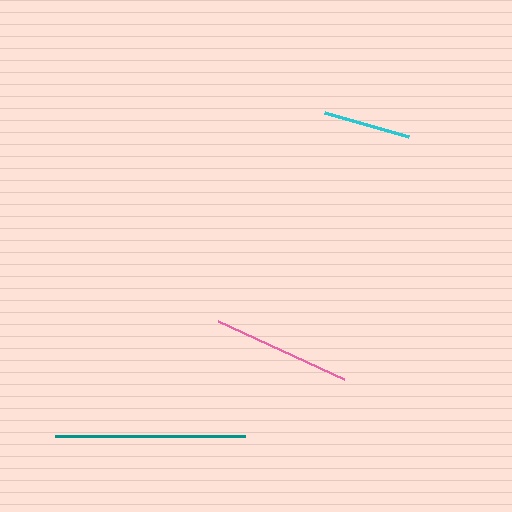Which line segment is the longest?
The teal line is the longest at approximately 190 pixels.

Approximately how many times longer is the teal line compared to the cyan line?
The teal line is approximately 2.2 times the length of the cyan line.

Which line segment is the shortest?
The cyan line is the shortest at approximately 88 pixels.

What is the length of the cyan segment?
The cyan segment is approximately 88 pixels long.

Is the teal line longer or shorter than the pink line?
The teal line is longer than the pink line.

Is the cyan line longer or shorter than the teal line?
The teal line is longer than the cyan line.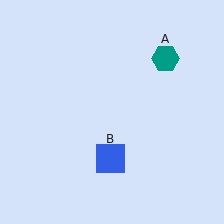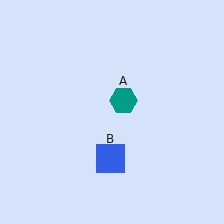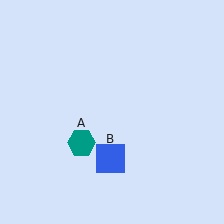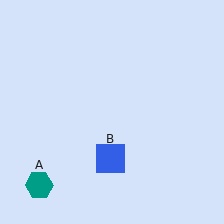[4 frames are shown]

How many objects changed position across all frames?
1 object changed position: teal hexagon (object A).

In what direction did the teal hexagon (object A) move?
The teal hexagon (object A) moved down and to the left.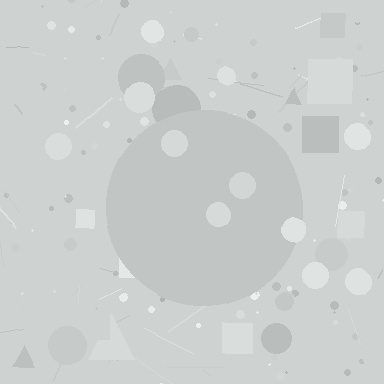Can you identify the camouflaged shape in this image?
The camouflaged shape is a circle.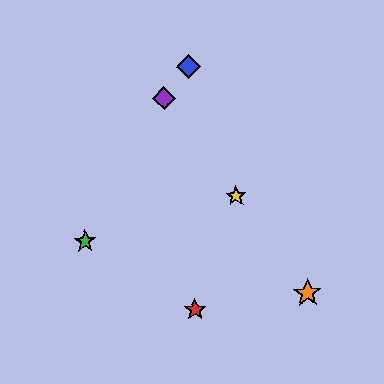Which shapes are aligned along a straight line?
The yellow star, the purple diamond, the orange star are aligned along a straight line.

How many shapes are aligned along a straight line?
3 shapes (the yellow star, the purple diamond, the orange star) are aligned along a straight line.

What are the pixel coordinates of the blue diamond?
The blue diamond is at (189, 67).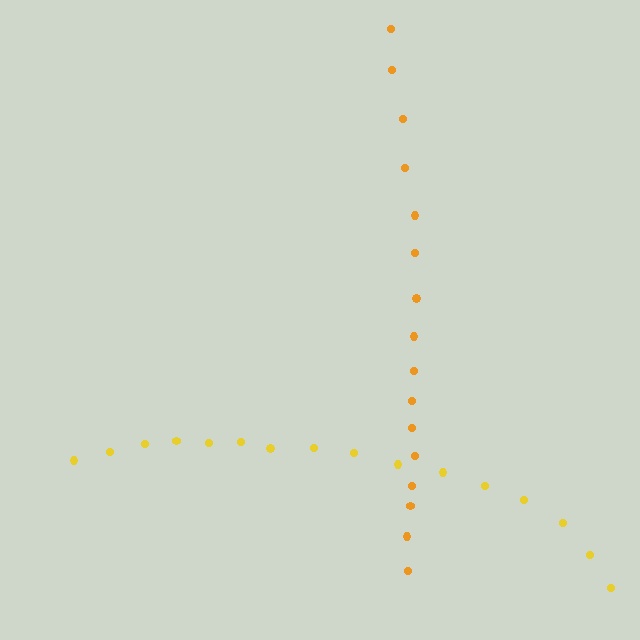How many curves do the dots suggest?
There are 2 distinct paths.